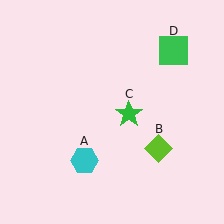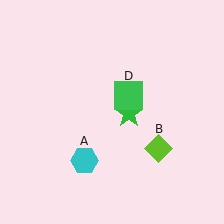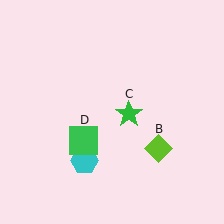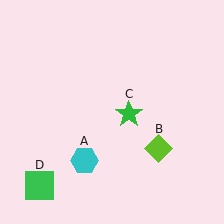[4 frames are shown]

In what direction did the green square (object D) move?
The green square (object D) moved down and to the left.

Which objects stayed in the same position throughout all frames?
Cyan hexagon (object A) and lime diamond (object B) and green star (object C) remained stationary.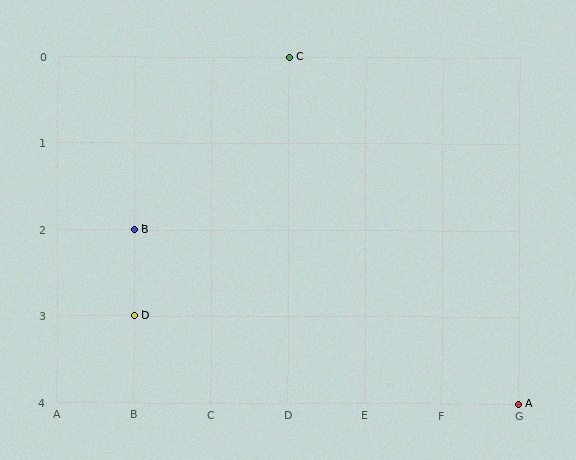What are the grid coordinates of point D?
Point D is at grid coordinates (B, 3).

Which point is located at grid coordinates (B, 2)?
Point B is at (B, 2).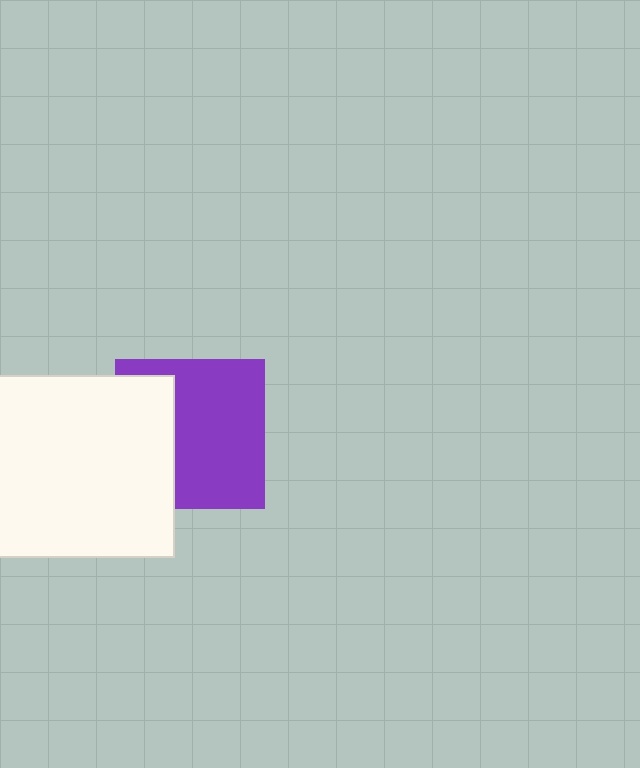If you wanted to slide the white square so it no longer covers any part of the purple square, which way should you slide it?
Slide it left — that is the most direct way to separate the two shapes.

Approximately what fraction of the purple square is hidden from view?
Roughly 36% of the purple square is hidden behind the white square.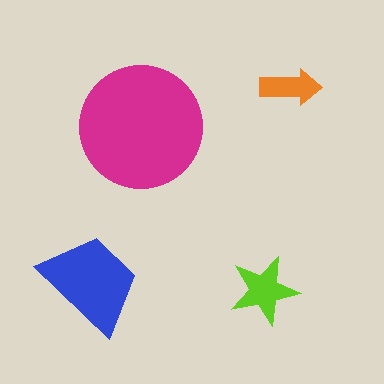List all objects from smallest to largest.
The orange arrow, the lime star, the blue trapezoid, the magenta circle.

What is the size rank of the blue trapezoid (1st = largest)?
2nd.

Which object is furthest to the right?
The orange arrow is rightmost.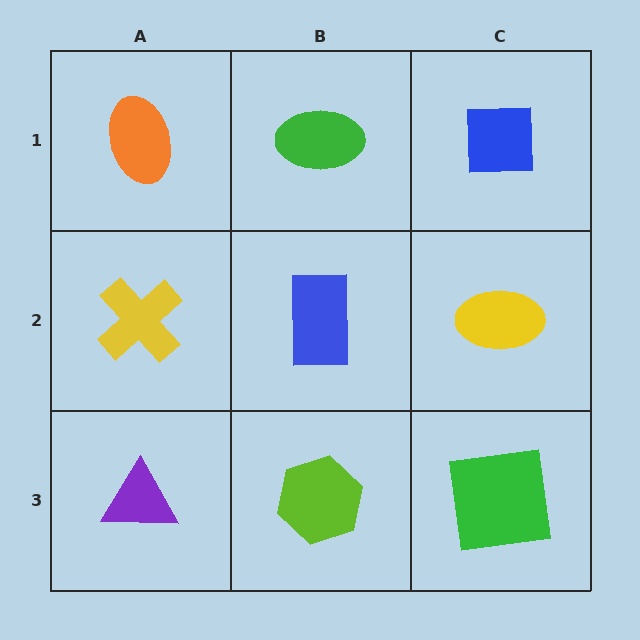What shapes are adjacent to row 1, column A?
A yellow cross (row 2, column A), a green ellipse (row 1, column B).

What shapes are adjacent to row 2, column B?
A green ellipse (row 1, column B), a lime hexagon (row 3, column B), a yellow cross (row 2, column A), a yellow ellipse (row 2, column C).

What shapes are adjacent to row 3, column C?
A yellow ellipse (row 2, column C), a lime hexagon (row 3, column B).